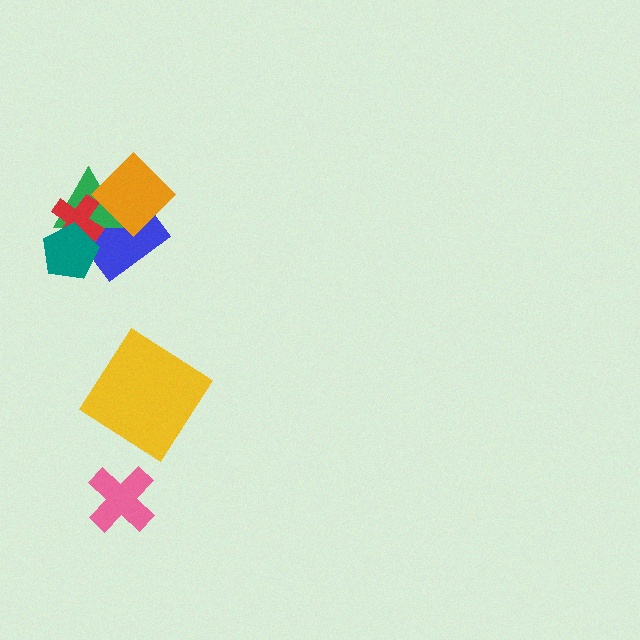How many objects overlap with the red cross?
4 objects overlap with the red cross.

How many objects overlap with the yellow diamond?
0 objects overlap with the yellow diamond.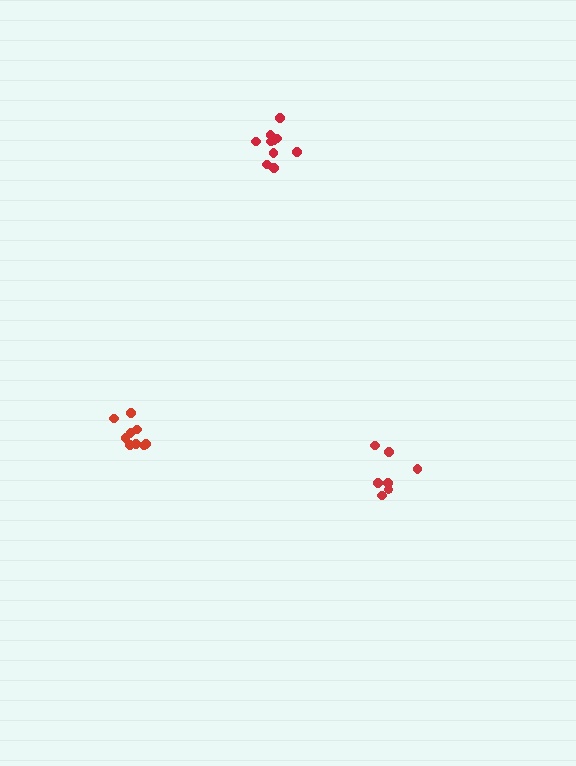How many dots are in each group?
Group 1: 7 dots, Group 2: 10 dots, Group 3: 9 dots (26 total).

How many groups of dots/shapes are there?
There are 3 groups.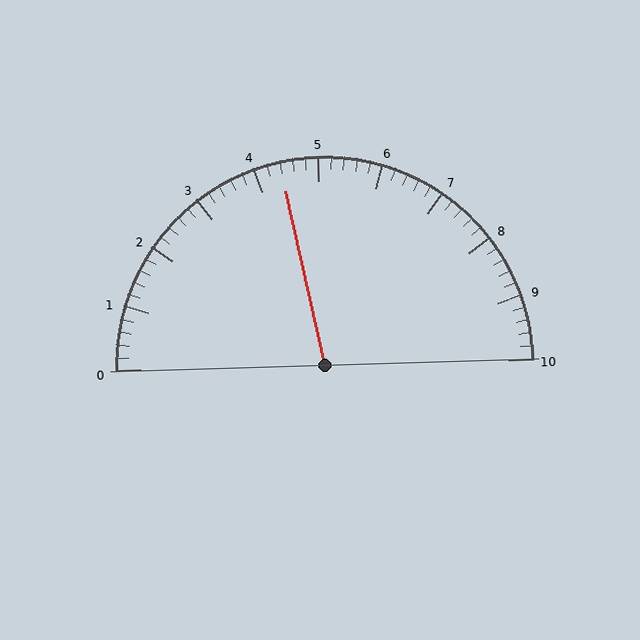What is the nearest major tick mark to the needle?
The nearest major tick mark is 4.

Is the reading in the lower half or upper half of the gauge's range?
The reading is in the lower half of the range (0 to 10).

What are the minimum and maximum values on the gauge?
The gauge ranges from 0 to 10.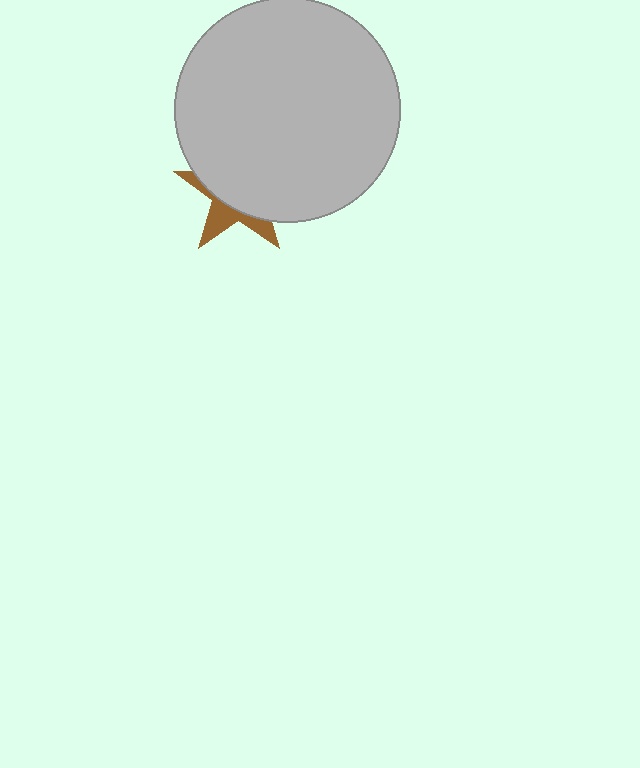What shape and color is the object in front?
The object in front is a light gray circle.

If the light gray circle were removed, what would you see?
You would see the complete brown star.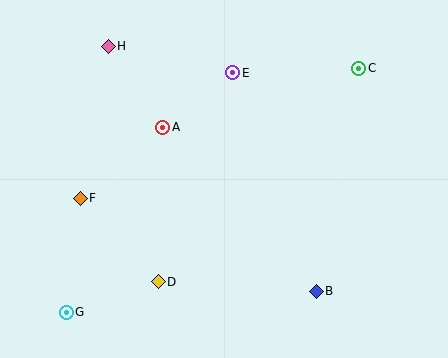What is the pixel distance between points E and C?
The distance between E and C is 126 pixels.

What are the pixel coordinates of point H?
Point H is at (108, 46).